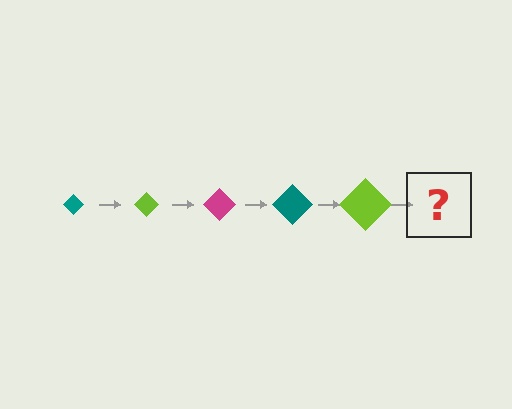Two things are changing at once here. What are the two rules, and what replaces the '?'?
The two rules are that the diamond grows larger each step and the color cycles through teal, lime, and magenta. The '?' should be a magenta diamond, larger than the previous one.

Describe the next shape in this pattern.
It should be a magenta diamond, larger than the previous one.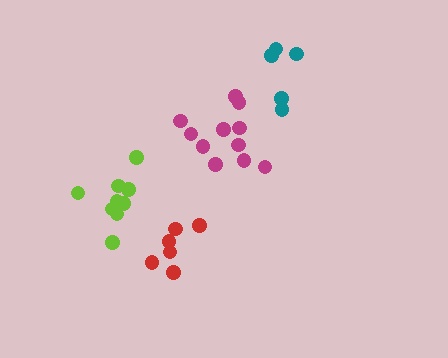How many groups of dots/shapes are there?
There are 4 groups.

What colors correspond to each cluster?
The clusters are colored: teal, red, magenta, lime.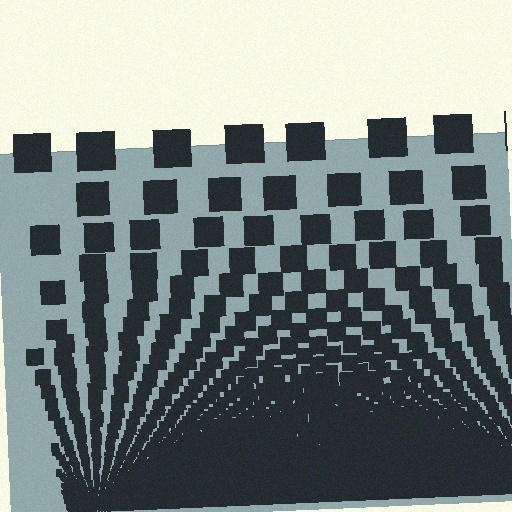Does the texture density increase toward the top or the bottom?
Density increases toward the bottom.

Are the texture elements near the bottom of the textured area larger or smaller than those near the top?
Smaller. The gradient is inverted — elements near the bottom are smaller and denser.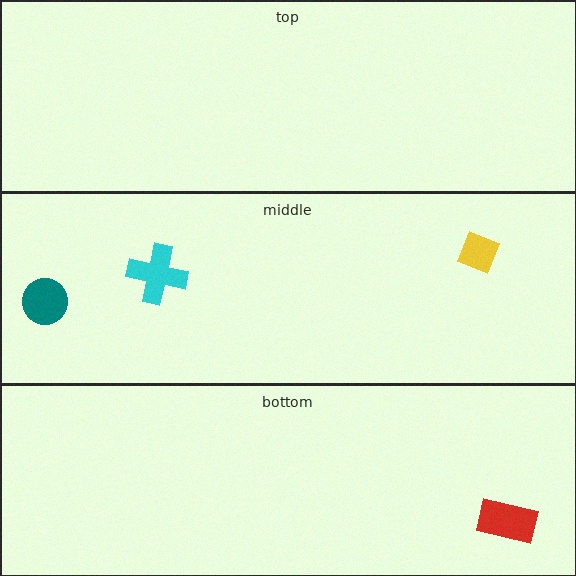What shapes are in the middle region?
The yellow diamond, the teal circle, the cyan cross.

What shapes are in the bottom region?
The red rectangle.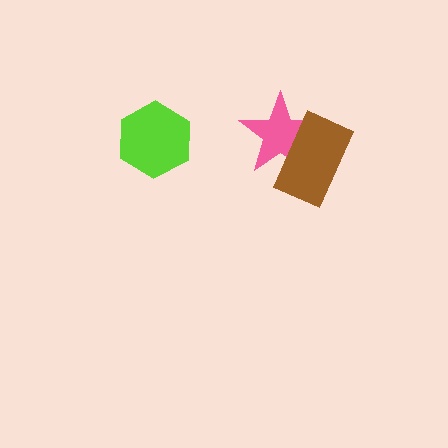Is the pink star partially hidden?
Yes, it is partially covered by another shape.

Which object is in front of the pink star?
The brown rectangle is in front of the pink star.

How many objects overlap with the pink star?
1 object overlaps with the pink star.